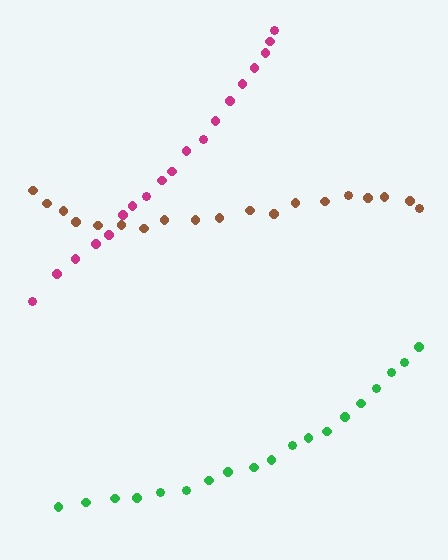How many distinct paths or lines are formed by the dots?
There are 3 distinct paths.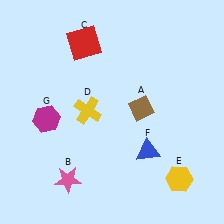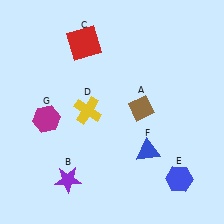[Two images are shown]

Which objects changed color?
B changed from pink to purple. E changed from yellow to blue.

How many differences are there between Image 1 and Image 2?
There are 2 differences between the two images.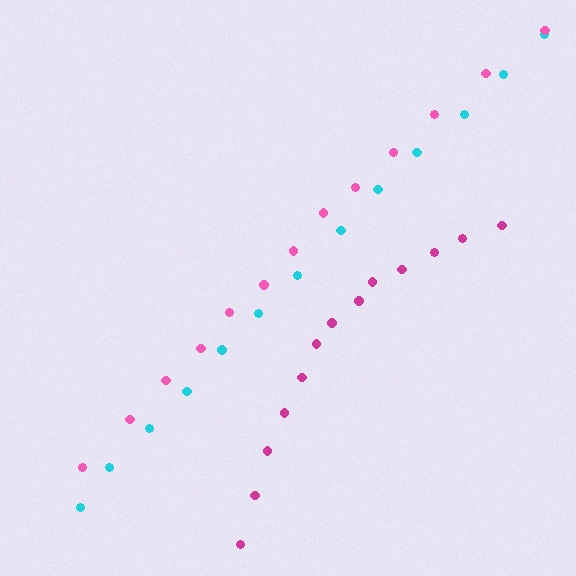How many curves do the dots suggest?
There are 3 distinct paths.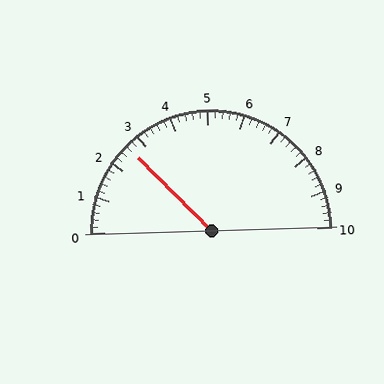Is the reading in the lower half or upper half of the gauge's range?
The reading is in the lower half of the range (0 to 10).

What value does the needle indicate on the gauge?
The needle indicates approximately 2.6.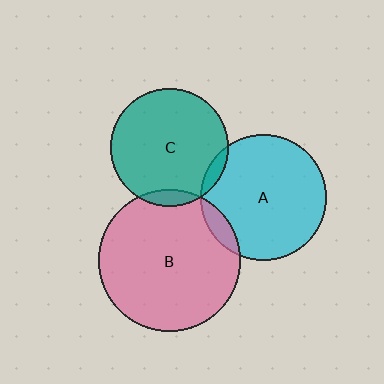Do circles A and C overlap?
Yes.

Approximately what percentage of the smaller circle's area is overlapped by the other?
Approximately 5%.